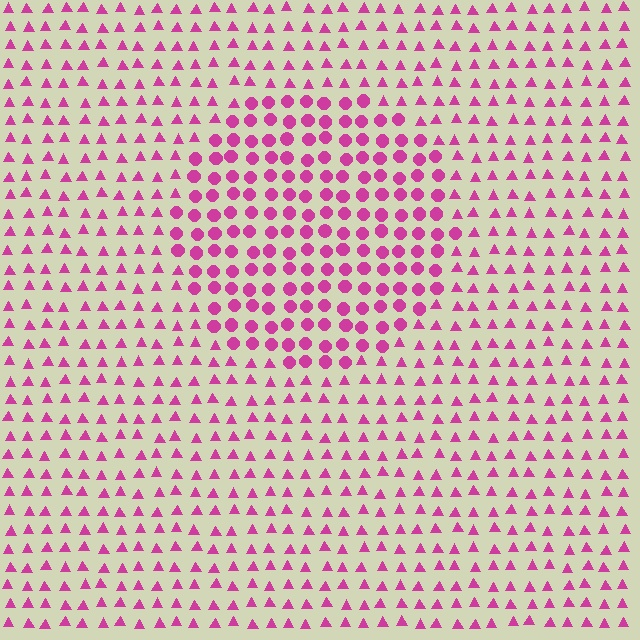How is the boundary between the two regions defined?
The boundary is defined by a change in element shape: circles inside vs. triangles outside. All elements share the same color and spacing.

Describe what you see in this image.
The image is filled with small magenta elements arranged in a uniform grid. A circle-shaped region contains circles, while the surrounding area contains triangles. The boundary is defined purely by the change in element shape.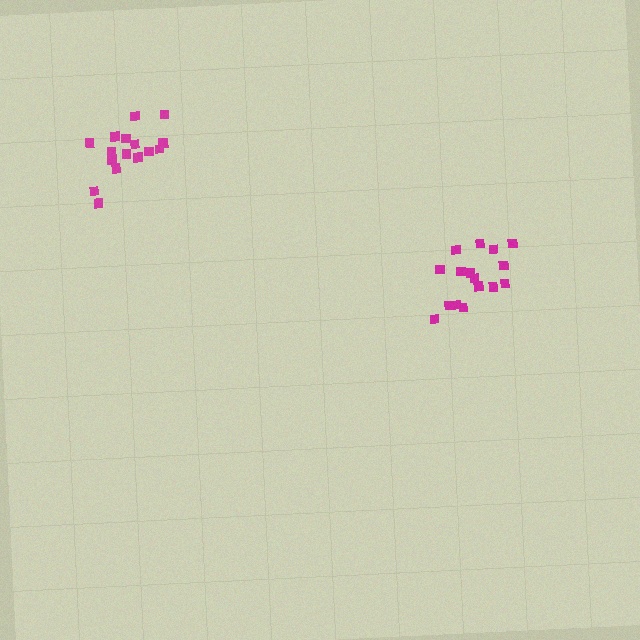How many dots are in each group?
Group 1: 16 dots, Group 2: 16 dots (32 total).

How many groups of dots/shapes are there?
There are 2 groups.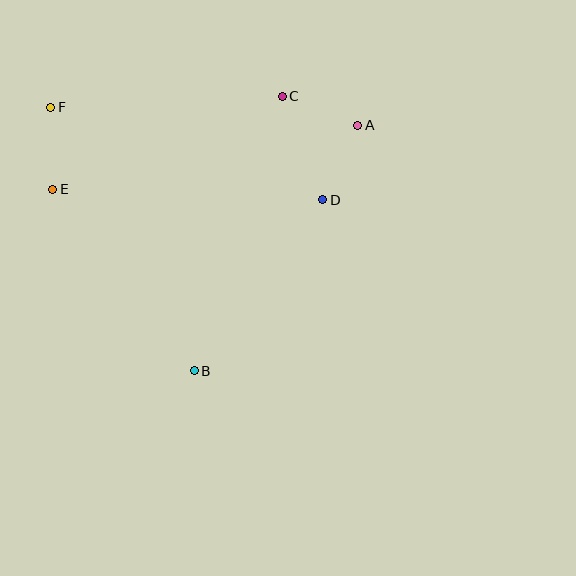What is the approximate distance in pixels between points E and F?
The distance between E and F is approximately 82 pixels.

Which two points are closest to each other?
Points A and C are closest to each other.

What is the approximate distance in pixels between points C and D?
The distance between C and D is approximately 111 pixels.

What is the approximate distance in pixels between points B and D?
The distance between B and D is approximately 214 pixels.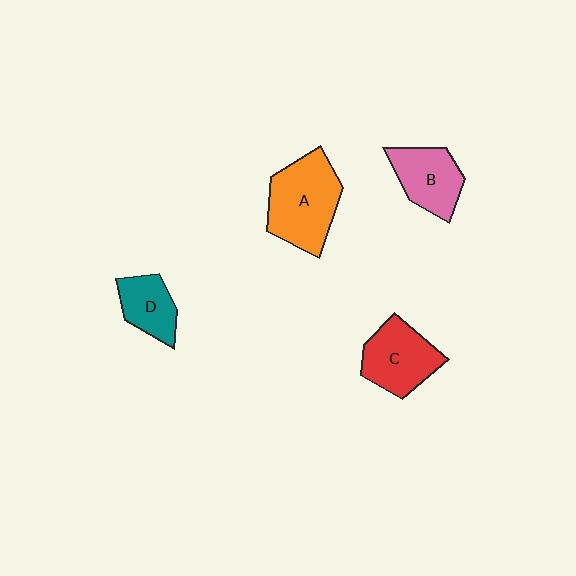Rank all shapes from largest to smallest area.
From largest to smallest: A (orange), C (red), B (pink), D (teal).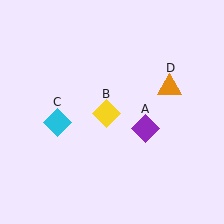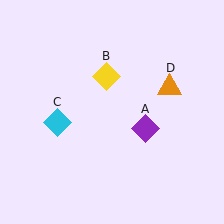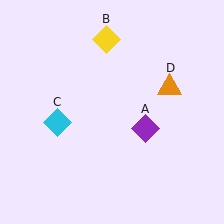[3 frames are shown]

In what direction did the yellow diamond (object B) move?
The yellow diamond (object B) moved up.